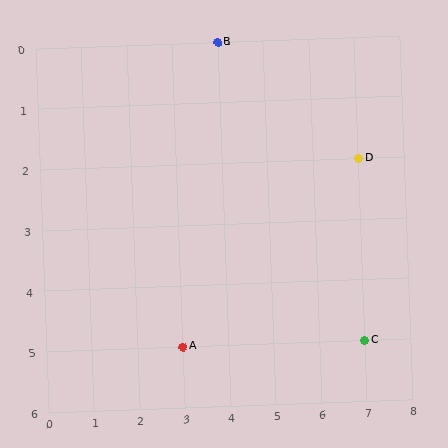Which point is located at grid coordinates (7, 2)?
Point D is at (7, 2).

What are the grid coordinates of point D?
Point D is at grid coordinates (7, 2).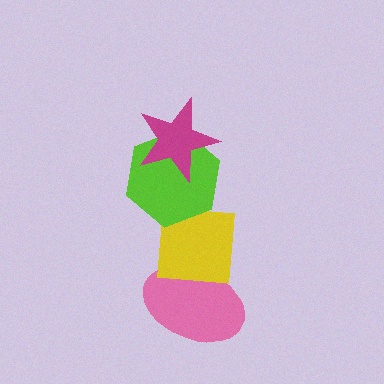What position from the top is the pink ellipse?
The pink ellipse is 4th from the top.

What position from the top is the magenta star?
The magenta star is 1st from the top.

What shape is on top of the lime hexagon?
The magenta star is on top of the lime hexagon.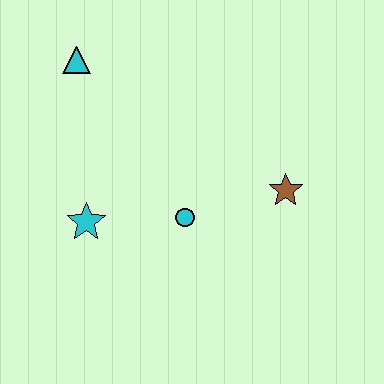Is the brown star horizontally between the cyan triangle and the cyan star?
No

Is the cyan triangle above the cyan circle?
Yes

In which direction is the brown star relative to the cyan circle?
The brown star is to the right of the cyan circle.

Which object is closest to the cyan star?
The cyan circle is closest to the cyan star.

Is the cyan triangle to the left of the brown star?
Yes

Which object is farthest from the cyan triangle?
The brown star is farthest from the cyan triangle.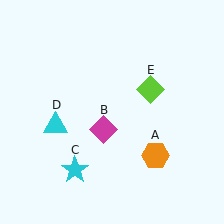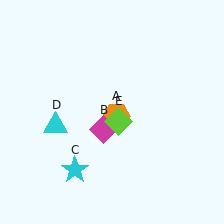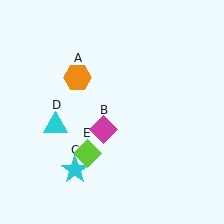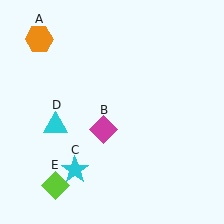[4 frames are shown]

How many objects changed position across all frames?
2 objects changed position: orange hexagon (object A), lime diamond (object E).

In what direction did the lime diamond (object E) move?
The lime diamond (object E) moved down and to the left.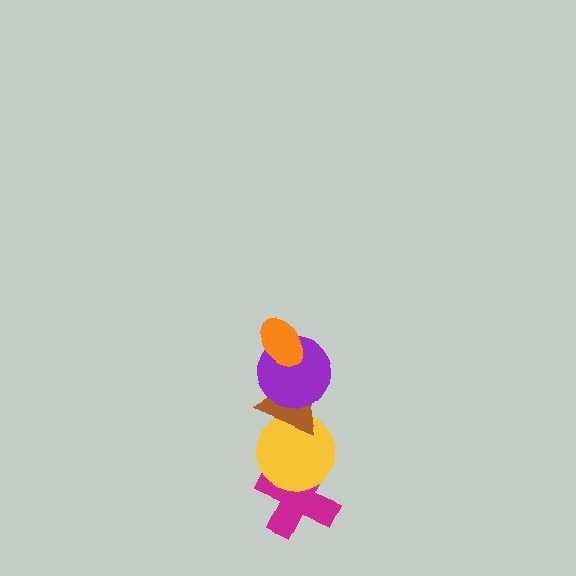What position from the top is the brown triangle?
The brown triangle is 3rd from the top.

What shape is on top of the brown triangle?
The purple circle is on top of the brown triangle.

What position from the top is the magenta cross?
The magenta cross is 5th from the top.